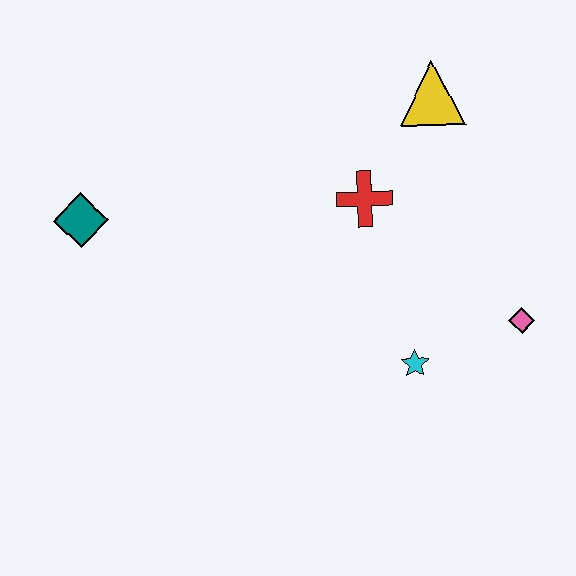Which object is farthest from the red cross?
The teal diamond is farthest from the red cross.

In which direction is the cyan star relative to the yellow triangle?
The cyan star is below the yellow triangle.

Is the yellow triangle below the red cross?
No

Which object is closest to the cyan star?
The pink diamond is closest to the cyan star.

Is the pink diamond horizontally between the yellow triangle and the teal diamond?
No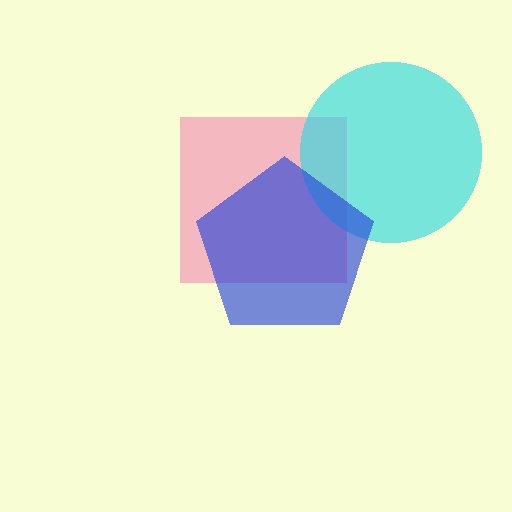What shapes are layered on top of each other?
The layered shapes are: a pink square, a cyan circle, a blue pentagon.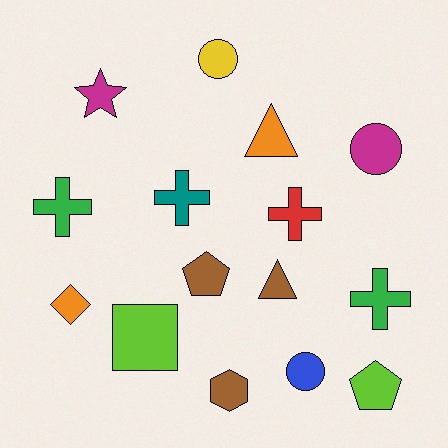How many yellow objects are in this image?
There is 1 yellow object.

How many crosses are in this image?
There are 4 crosses.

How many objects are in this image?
There are 15 objects.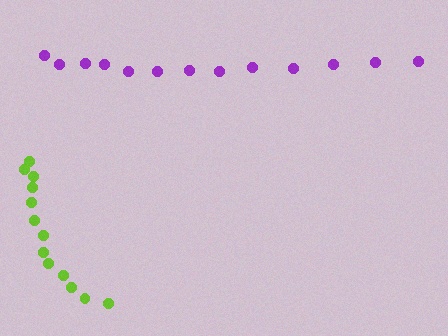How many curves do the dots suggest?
There are 2 distinct paths.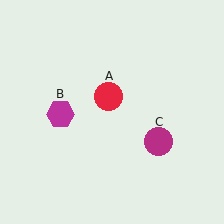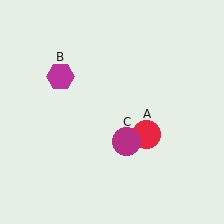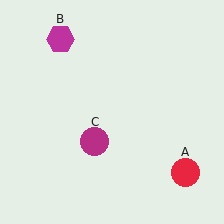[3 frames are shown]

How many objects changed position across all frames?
3 objects changed position: red circle (object A), magenta hexagon (object B), magenta circle (object C).